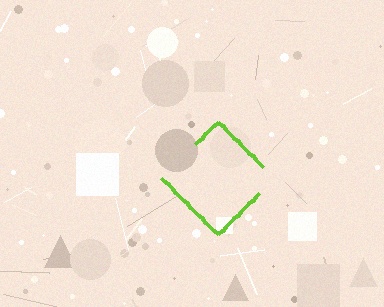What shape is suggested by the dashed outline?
The dashed outline suggests a diamond.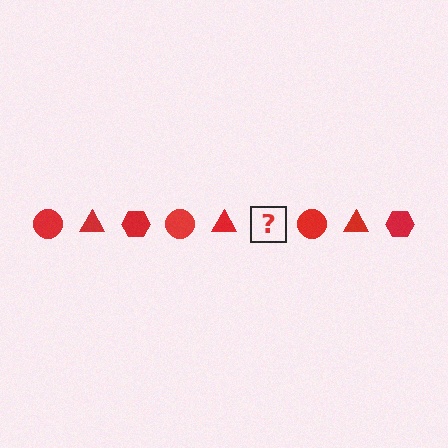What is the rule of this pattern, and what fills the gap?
The rule is that the pattern cycles through circle, triangle, hexagon shapes in red. The gap should be filled with a red hexagon.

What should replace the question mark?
The question mark should be replaced with a red hexagon.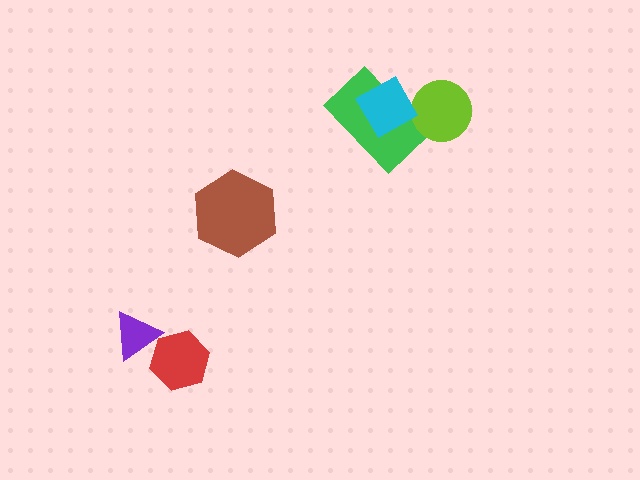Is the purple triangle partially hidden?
No, no other shape covers it.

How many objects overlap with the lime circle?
2 objects overlap with the lime circle.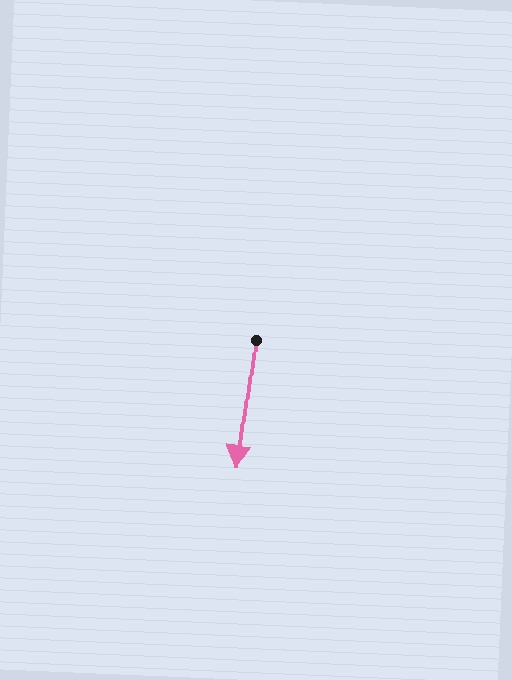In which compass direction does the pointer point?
South.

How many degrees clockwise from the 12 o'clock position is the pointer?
Approximately 187 degrees.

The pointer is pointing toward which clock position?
Roughly 6 o'clock.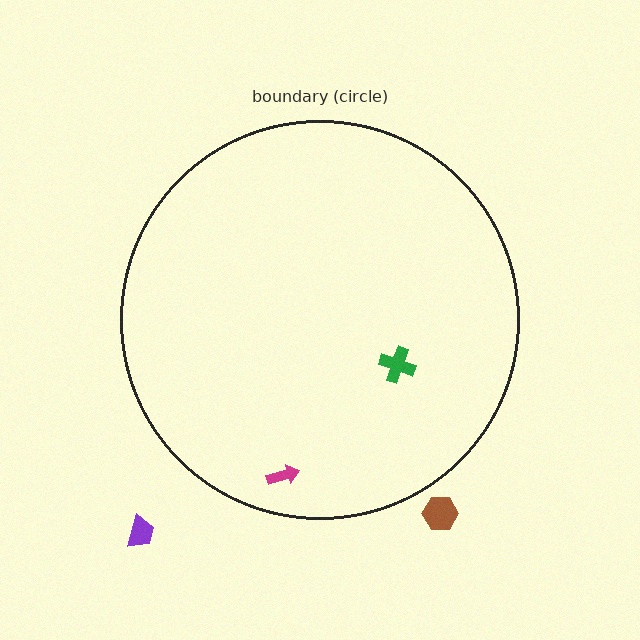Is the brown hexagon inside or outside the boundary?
Outside.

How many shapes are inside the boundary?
2 inside, 2 outside.